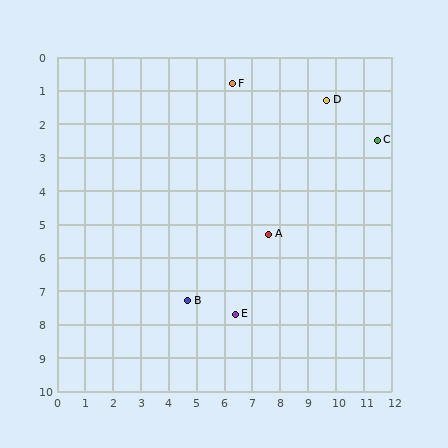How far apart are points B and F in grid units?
Points B and F are about 6.7 grid units apart.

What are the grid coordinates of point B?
Point B is at approximately (4.7, 7.3).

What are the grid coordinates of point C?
Point C is at approximately (11.5, 2.5).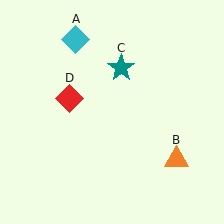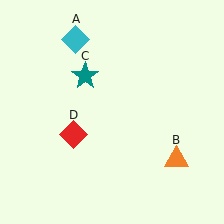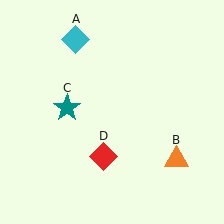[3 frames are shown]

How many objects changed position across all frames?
2 objects changed position: teal star (object C), red diamond (object D).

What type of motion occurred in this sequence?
The teal star (object C), red diamond (object D) rotated counterclockwise around the center of the scene.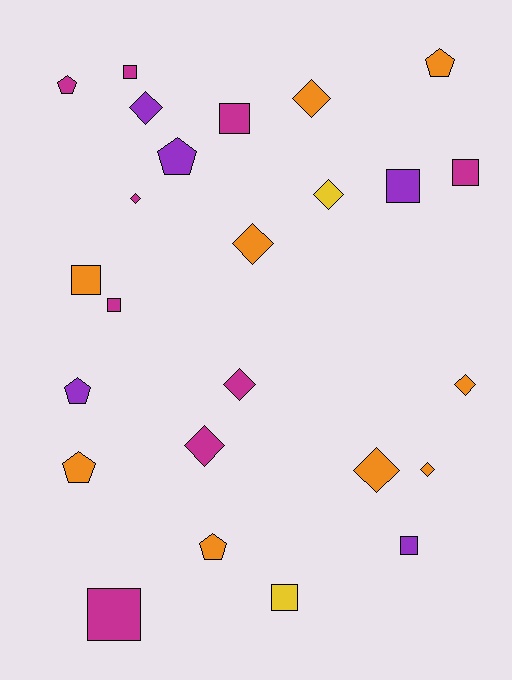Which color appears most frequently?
Magenta, with 9 objects.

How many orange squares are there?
There is 1 orange square.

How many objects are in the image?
There are 25 objects.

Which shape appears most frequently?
Diamond, with 10 objects.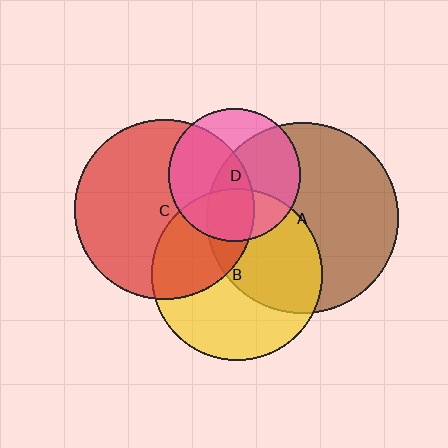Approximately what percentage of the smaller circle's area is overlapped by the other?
Approximately 45%.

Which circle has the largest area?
Circle A (brown).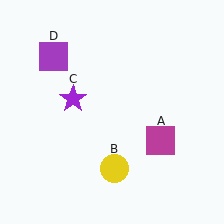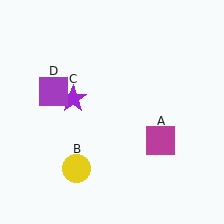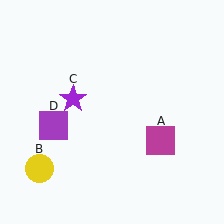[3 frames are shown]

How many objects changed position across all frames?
2 objects changed position: yellow circle (object B), purple square (object D).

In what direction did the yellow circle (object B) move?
The yellow circle (object B) moved left.